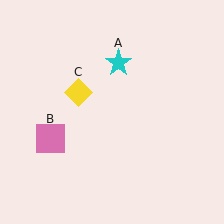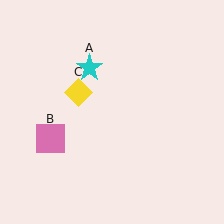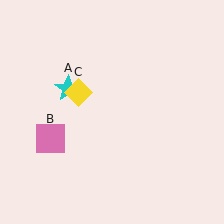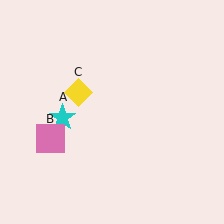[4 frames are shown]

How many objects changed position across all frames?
1 object changed position: cyan star (object A).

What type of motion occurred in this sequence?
The cyan star (object A) rotated counterclockwise around the center of the scene.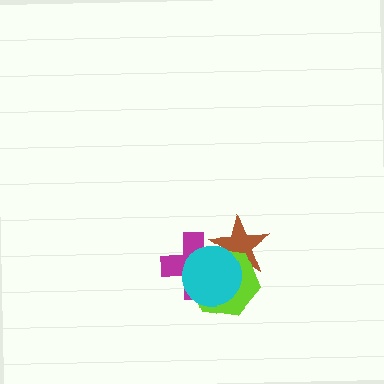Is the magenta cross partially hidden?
Yes, it is partially covered by another shape.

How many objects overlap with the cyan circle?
3 objects overlap with the cyan circle.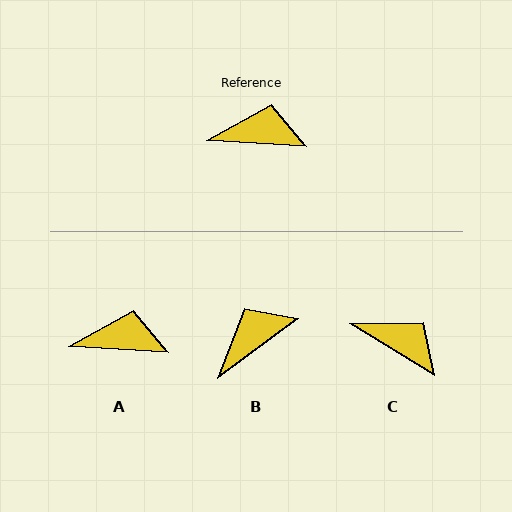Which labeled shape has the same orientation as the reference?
A.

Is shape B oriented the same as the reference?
No, it is off by about 39 degrees.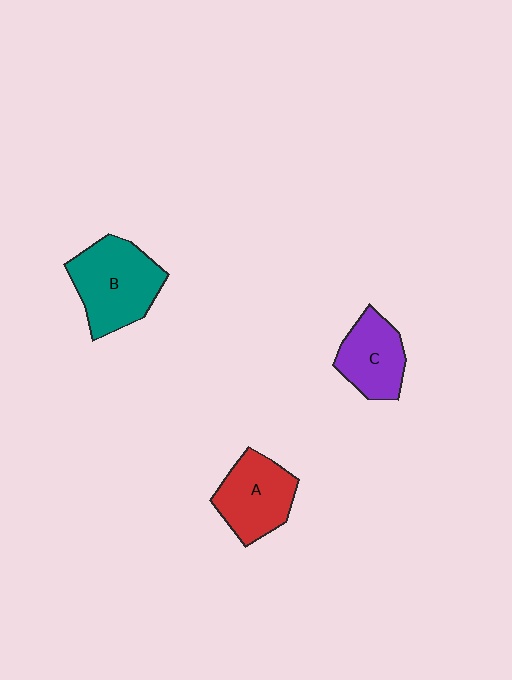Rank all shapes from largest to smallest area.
From largest to smallest: B (teal), A (red), C (purple).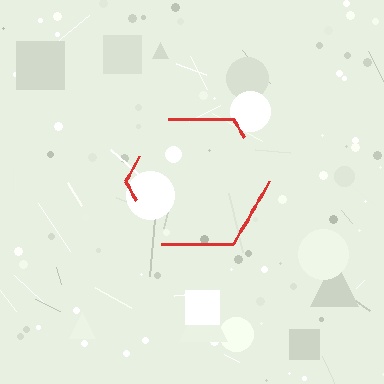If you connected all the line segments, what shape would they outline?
They would outline a hexagon.